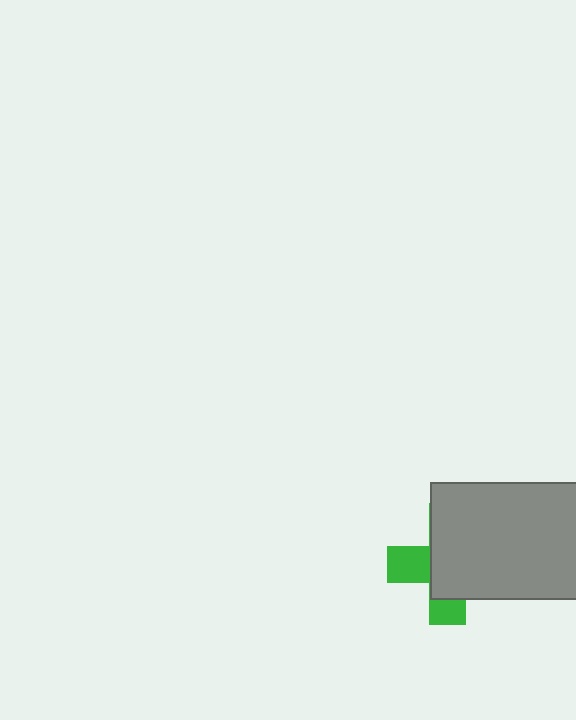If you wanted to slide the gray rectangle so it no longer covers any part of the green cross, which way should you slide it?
Slide it right — that is the most direct way to separate the two shapes.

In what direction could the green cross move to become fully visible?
The green cross could move left. That would shift it out from behind the gray rectangle entirely.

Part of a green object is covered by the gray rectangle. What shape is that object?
It is a cross.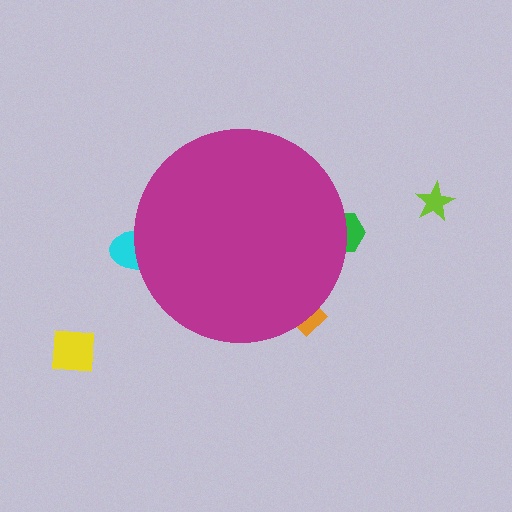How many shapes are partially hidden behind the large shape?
3 shapes are partially hidden.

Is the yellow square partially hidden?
No, the yellow square is fully visible.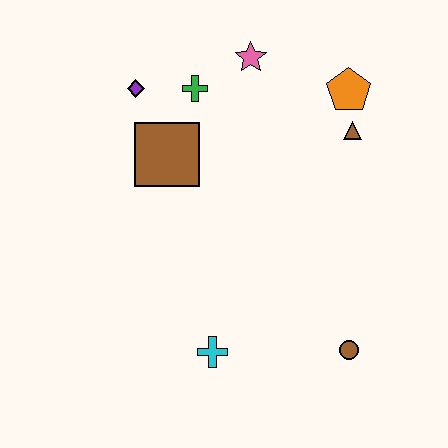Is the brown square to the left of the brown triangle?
Yes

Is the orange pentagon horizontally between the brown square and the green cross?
No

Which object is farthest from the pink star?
The brown circle is farthest from the pink star.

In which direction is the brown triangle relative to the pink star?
The brown triangle is to the right of the pink star.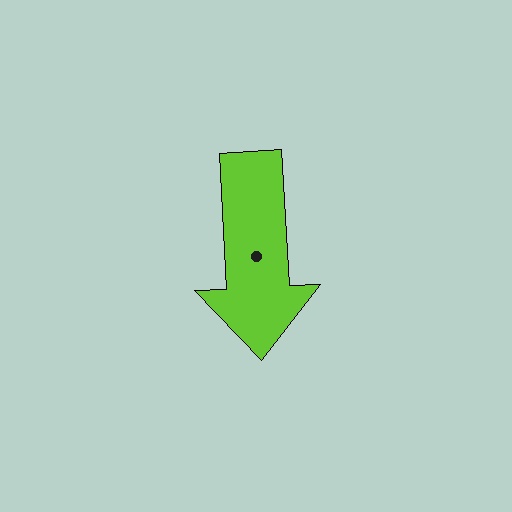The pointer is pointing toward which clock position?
Roughly 6 o'clock.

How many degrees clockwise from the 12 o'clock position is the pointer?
Approximately 177 degrees.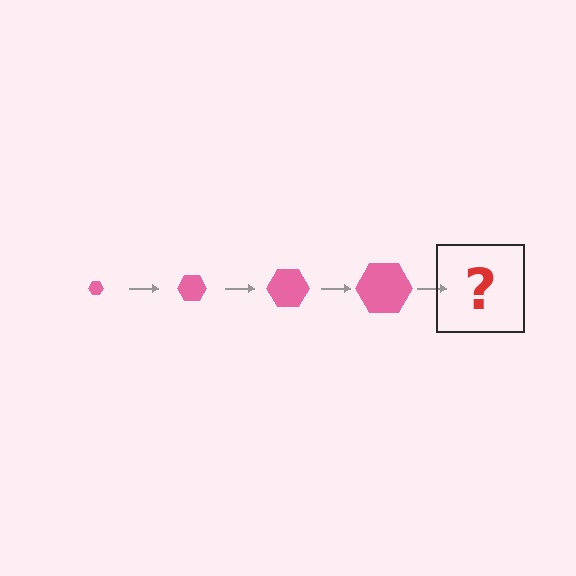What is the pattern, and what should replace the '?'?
The pattern is that the hexagon gets progressively larger each step. The '?' should be a pink hexagon, larger than the previous one.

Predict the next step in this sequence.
The next step is a pink hexagon, larger than the previous one.